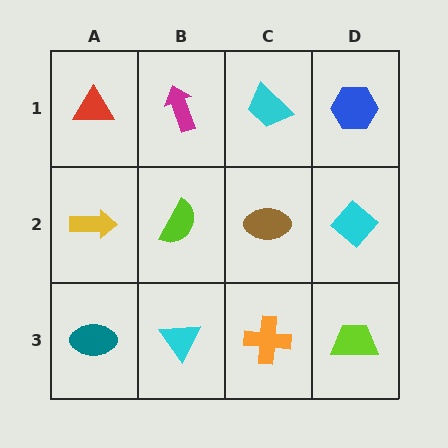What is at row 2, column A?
A yellow arrow.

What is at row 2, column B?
A lime semicircle.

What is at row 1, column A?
A red triangle.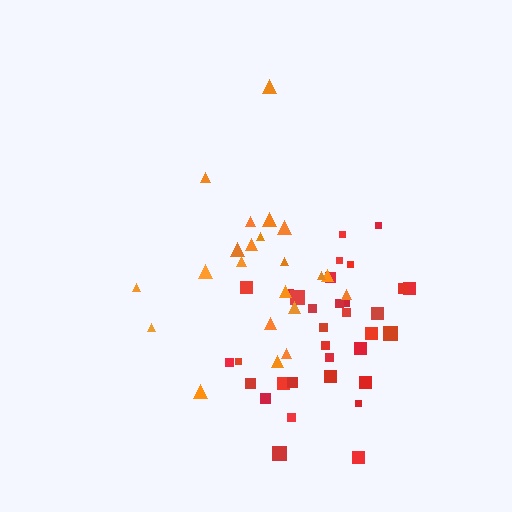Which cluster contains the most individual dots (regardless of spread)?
Red (33).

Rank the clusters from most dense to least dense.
red, orange.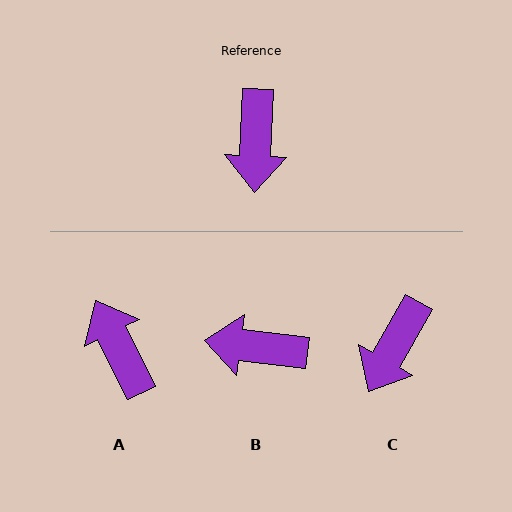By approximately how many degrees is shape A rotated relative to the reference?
Approximately 152 degrees clockwise.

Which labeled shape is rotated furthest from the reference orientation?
A, about 152 degrees away.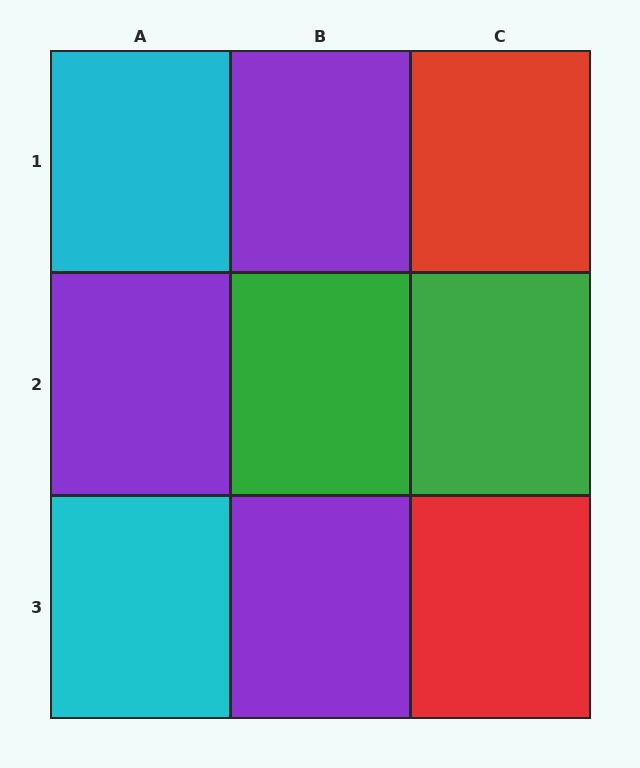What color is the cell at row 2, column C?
Green.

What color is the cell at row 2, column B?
Green.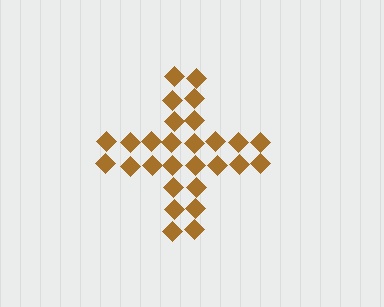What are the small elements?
The small elements are diamonds.